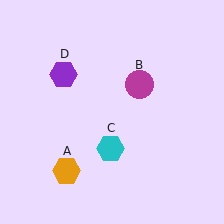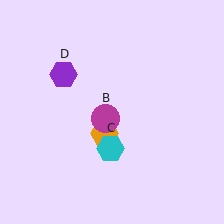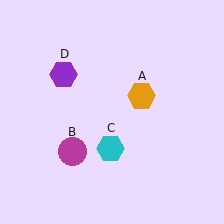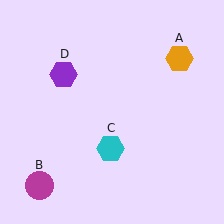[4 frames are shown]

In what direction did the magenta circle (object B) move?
The magenta circle (object B) moved down and to the left.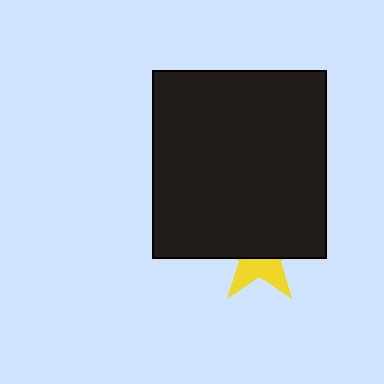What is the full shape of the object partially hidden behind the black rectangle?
The partially hidden object is a yellow star.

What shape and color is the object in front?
The object in front is a black rectangle.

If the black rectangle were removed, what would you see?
You would see the complete yellow star.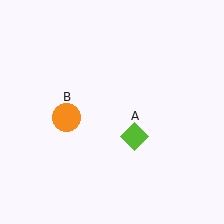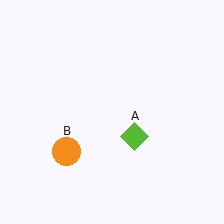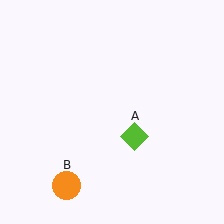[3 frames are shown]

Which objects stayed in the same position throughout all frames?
Lime diamond (object A) remained stationary.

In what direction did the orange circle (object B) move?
The orange circle (object B) moved down.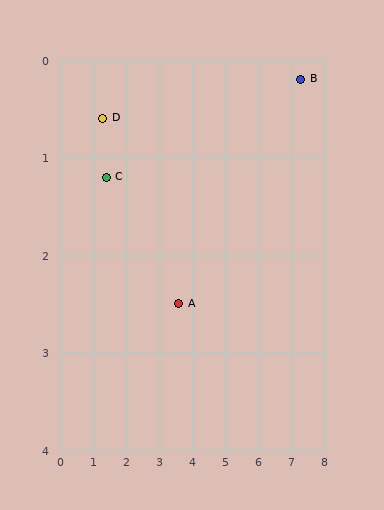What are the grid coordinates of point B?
Point B is at approximately (7.3, 0.2).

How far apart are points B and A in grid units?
Points B and A are about 4.4 grid units apart.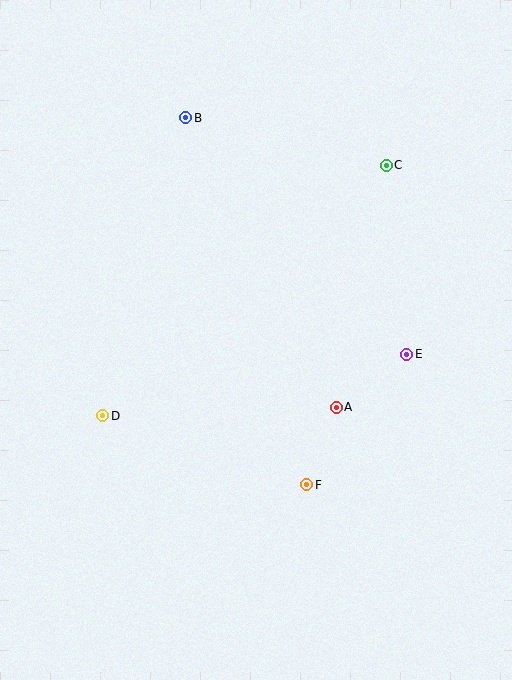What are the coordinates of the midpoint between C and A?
The midpoint between C and A is at (361, 286).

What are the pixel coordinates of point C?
Point C is at (386, 165).